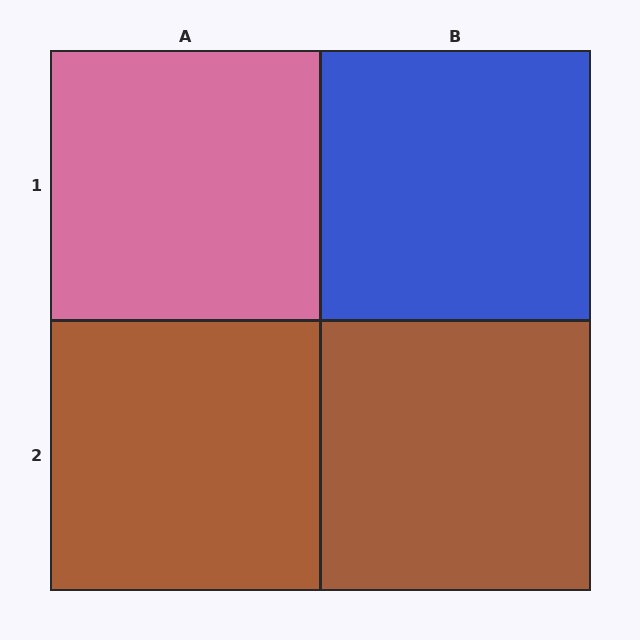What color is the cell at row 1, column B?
Blue.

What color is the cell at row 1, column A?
Pink.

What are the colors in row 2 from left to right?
Brown, brown.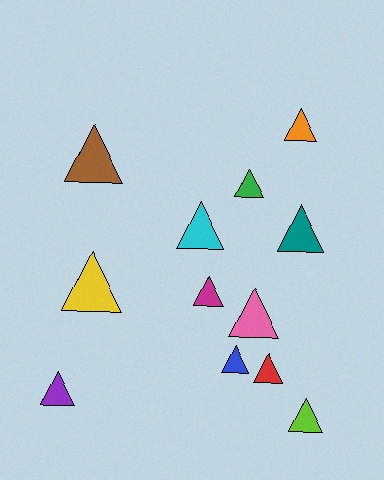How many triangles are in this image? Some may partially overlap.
There are 12 triangles.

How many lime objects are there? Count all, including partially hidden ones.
There is 1 lime object.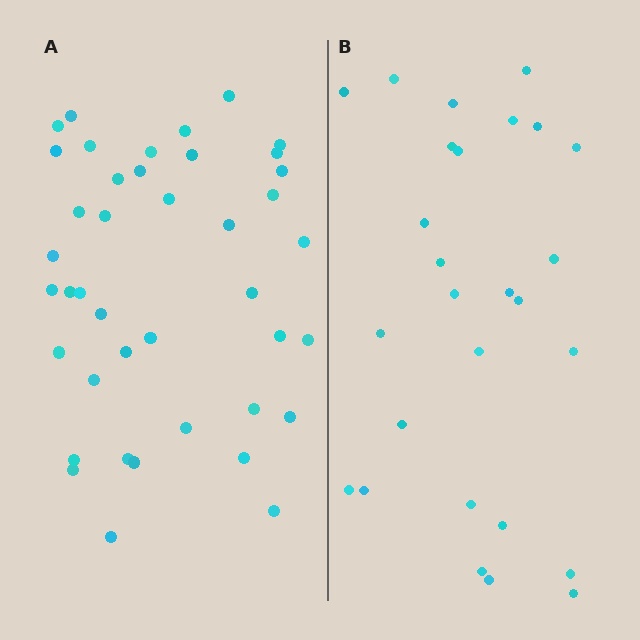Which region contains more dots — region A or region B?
Region A (the left region) has more dots.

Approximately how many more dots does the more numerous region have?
Region A has approximately 15 more dots than region B.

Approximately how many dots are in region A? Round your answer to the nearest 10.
About 40 dots. (The exact count is 41, which rounds to 40.)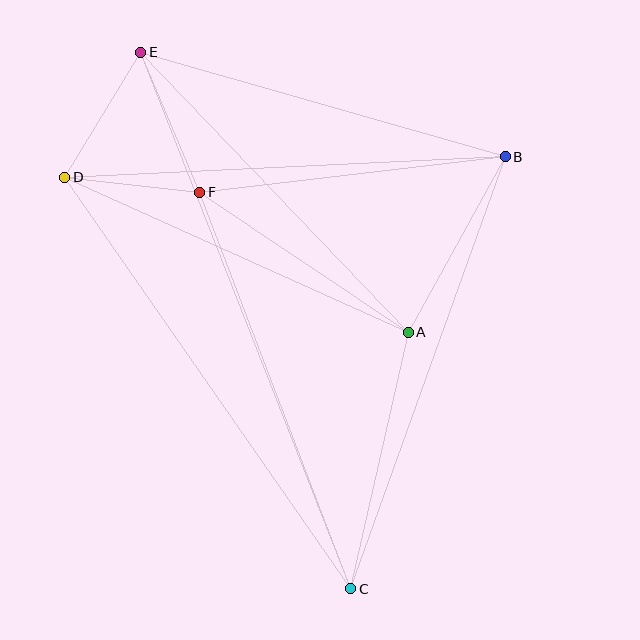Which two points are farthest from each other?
Points C and E are farthest from each other.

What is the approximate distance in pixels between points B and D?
The distance between B and D is approximately 441 pixels.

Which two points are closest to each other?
Points D and F are closest to each other.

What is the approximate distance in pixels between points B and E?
The distance between B and E is approximately 379 pixels.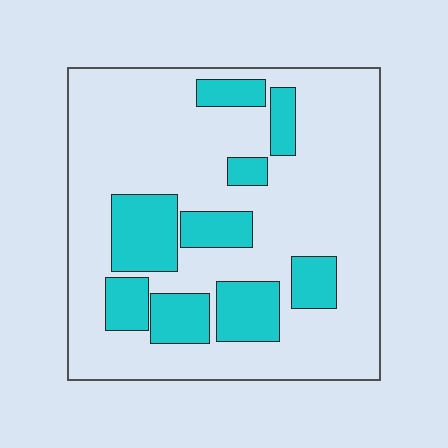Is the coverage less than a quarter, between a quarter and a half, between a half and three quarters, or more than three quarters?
Less than a quarter.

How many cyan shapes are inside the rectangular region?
9.